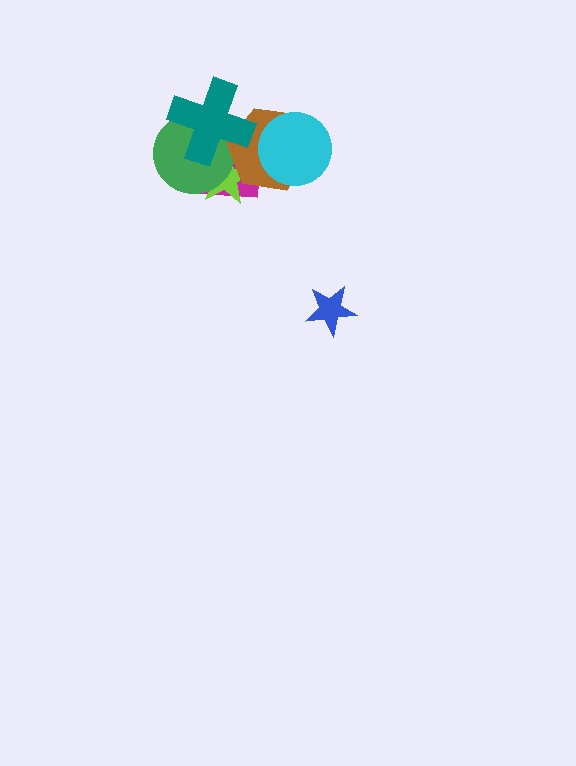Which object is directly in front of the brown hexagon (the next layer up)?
The teal cross is directly in front of the brown hexagon.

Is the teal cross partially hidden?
No, no other shape covers it.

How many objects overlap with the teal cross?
4 objects overlap with the teal cross.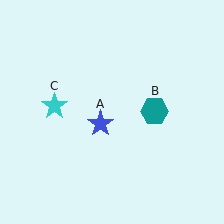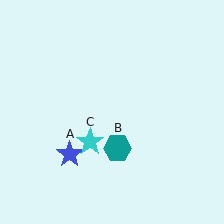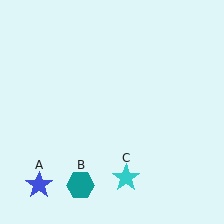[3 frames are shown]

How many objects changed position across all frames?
3 objects changed position: blue star (object A), teal hexagon (object B), cyan star (object C).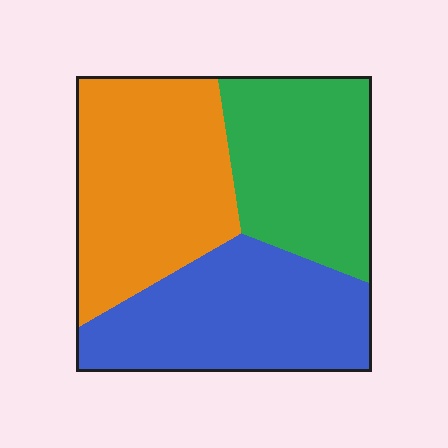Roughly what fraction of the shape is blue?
Blue takes up between a third and a half of the shape.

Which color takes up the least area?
Green, at roughly 30%.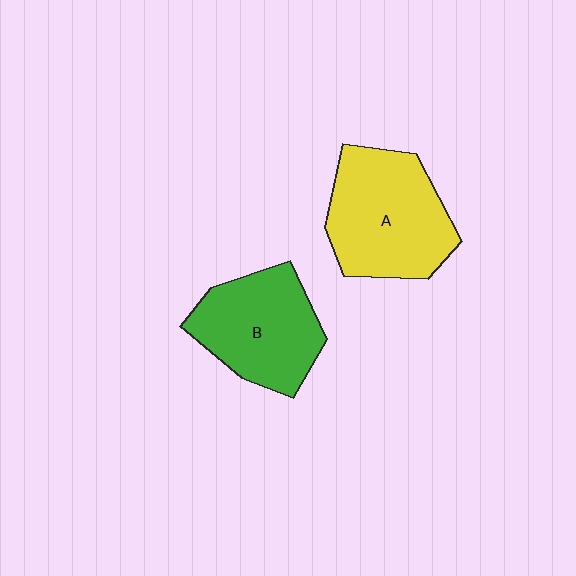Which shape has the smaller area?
Shape B (green).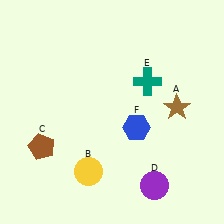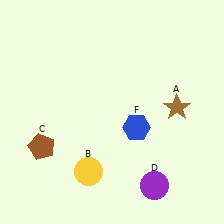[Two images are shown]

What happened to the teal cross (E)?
The teal cross (E) was removed in Image 2. It was in the top-right area of Image 1.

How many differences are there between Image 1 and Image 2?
There is 1 difference between the two images.